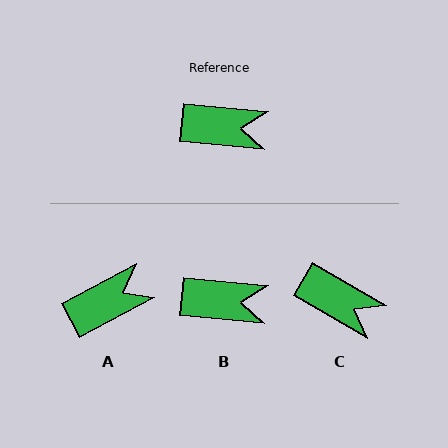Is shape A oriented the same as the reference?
No, it is off by about 33 degrees.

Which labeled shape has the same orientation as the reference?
B.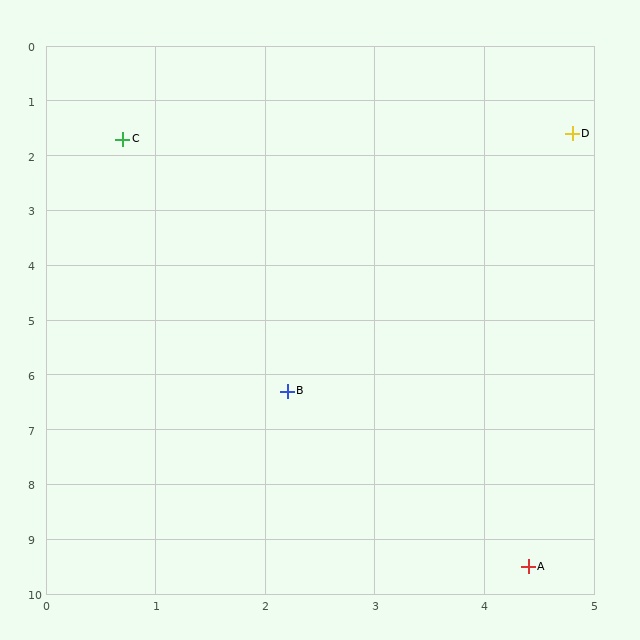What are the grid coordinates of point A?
Point A is at approximately (4.4, 9.5).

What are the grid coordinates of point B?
Point B is at approximately (2.2, 6.3).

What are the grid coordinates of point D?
Point D is at approximately (4.8, 1.6).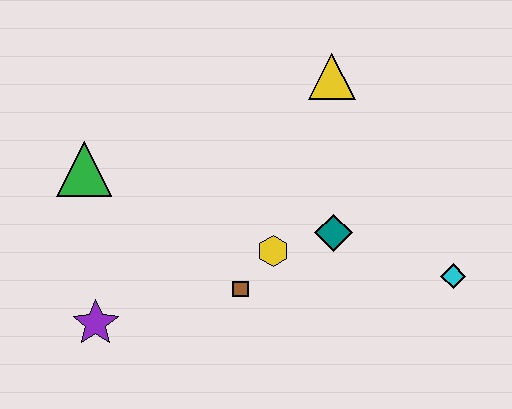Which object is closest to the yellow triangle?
The teal diamond is closest to the yellow triangle.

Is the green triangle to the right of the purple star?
No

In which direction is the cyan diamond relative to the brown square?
The cyan diamond is to the right of the brown square.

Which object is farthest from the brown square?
The yellow triangle is farthest from the brown square.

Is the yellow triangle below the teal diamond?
No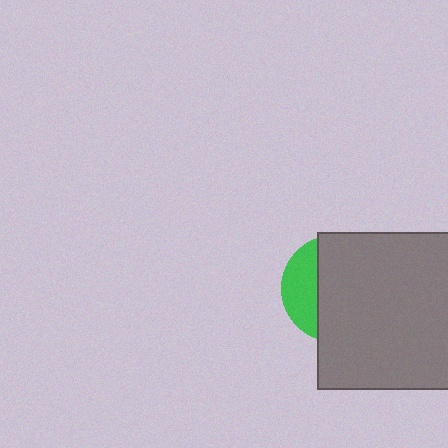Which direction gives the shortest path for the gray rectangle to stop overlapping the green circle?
Moving right gives the shortest separation.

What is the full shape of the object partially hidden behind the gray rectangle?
The partially hidden object is a green circle.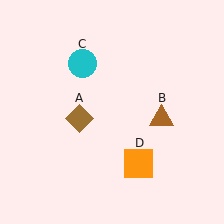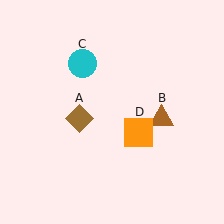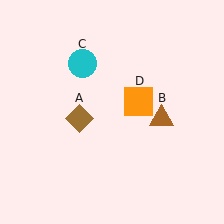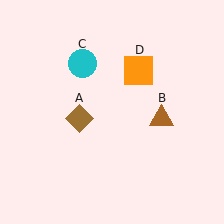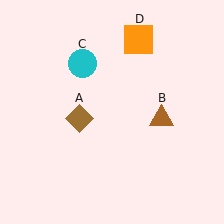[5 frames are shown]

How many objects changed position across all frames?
1 object changed position: orange square (object D).